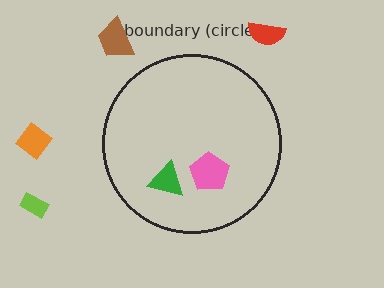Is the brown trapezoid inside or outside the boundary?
Outside.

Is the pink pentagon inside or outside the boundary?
Inside.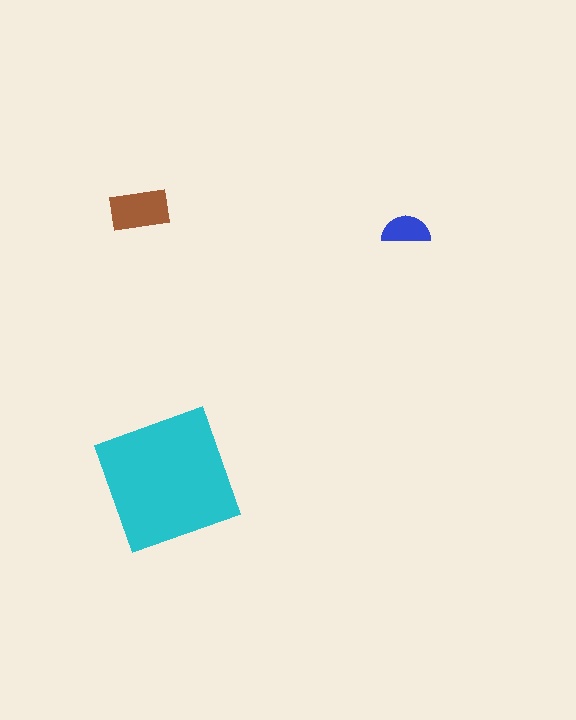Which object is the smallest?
The blue semicircle.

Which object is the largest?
The cyan square.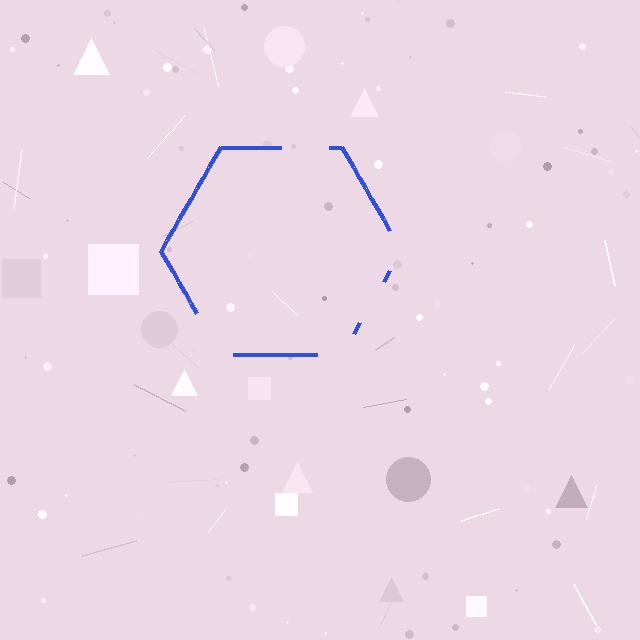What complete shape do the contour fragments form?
The contour fragments form a hexagon.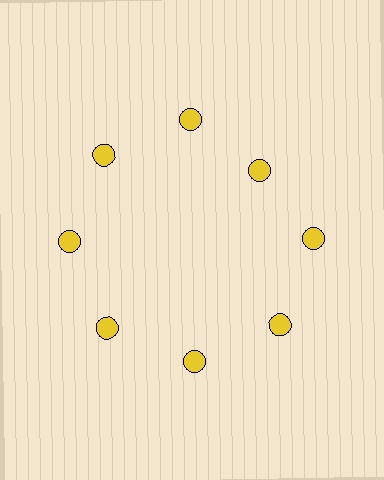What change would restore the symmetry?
The symmetry would be restored by moving it outward, back onto the ring so that all 8 circles sit at equal angles and equal distance from the center.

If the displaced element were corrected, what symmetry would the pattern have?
It would have 8-fold rotational symmetry — the pattern would map onto itself every 45 degrees.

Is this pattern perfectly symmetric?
No. The 8 yellow circles are arranged in a ring, but one element near the 2 o'clock position is pulled inward toward the center, breaking the 8-fold rotational symmetry.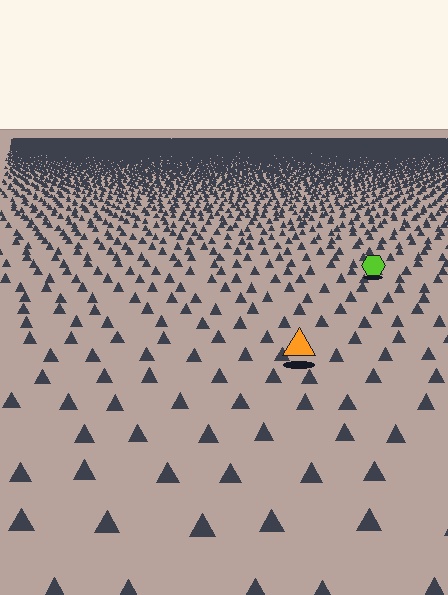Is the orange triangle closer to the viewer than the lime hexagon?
Yes. The orange triangle is closer — you can tell from the texture gradient: the ground texture is coarser near it.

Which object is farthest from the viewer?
The lime hexagon is farthest from the viewer. It appears smaller and the ground texture around it is denser.